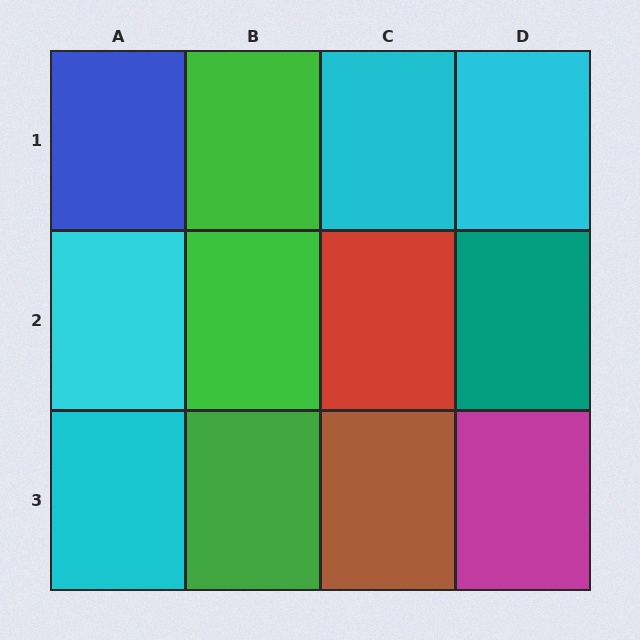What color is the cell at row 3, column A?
Cyan.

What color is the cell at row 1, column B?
Green.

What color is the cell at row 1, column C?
Cyan.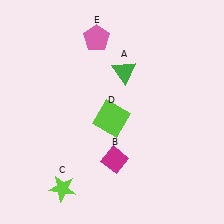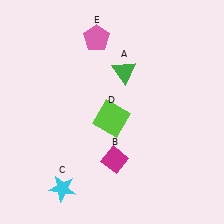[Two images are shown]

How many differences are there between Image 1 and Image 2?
There is 1 difference between the two images.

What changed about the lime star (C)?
In Image 1, C is lime. In Image 2, it changed to cyan.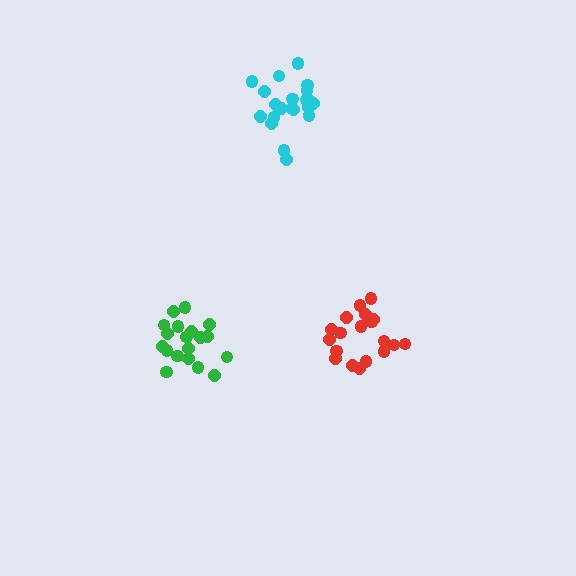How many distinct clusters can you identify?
There are 3 distinct clusters.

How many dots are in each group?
Group 1: 19 dots, Group 2: 21 dots, Group 3: 20 dots (60 total).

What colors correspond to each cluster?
The clusters are colored: green, cyan, red.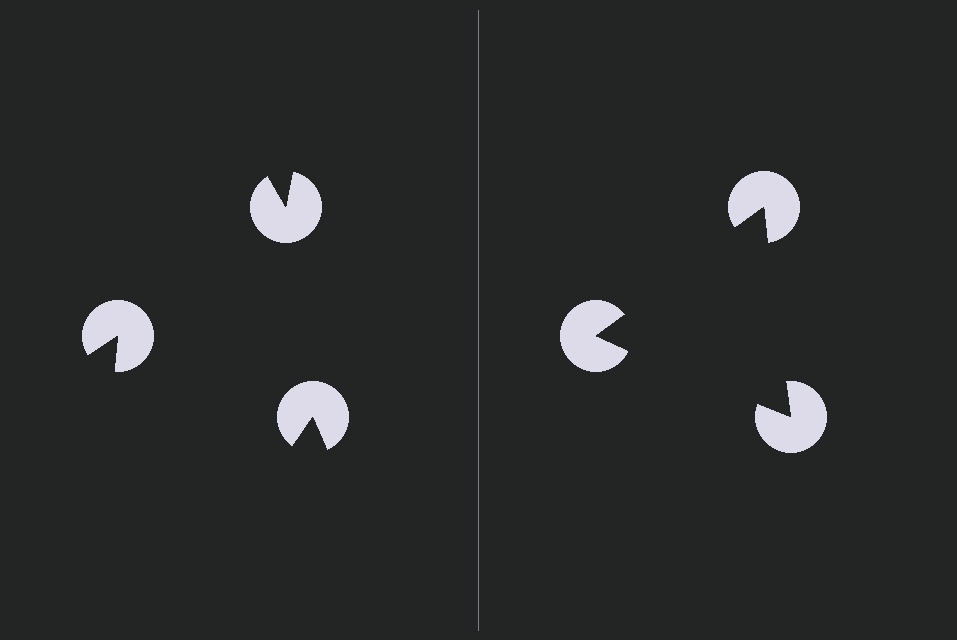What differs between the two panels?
The pac-man discs are positioned identically on both sides; only the wedge orientations differ. On the right they align to a triangle; on the left they are misaligned.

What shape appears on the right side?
An illusory triangle.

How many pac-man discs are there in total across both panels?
6 — 3 on each side.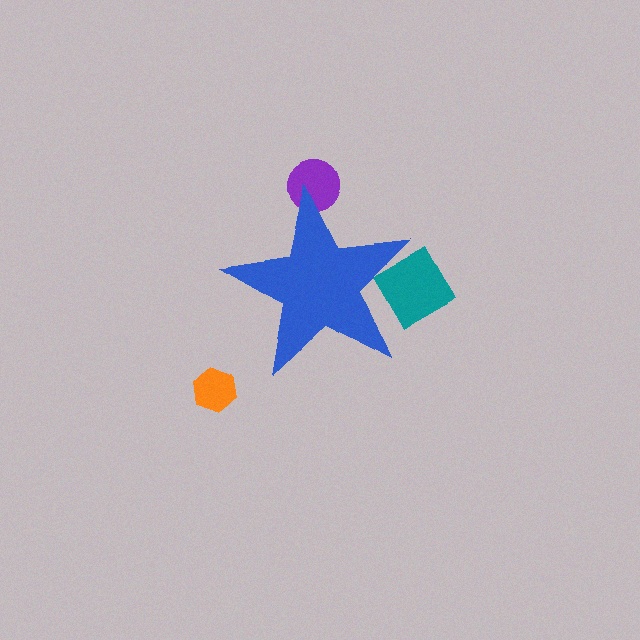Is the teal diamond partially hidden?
Yes, the teal diamond is partially hidden behind the blue star.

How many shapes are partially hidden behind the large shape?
2 shapes are partially hidden.